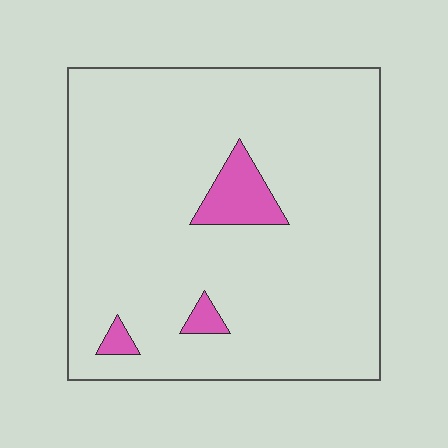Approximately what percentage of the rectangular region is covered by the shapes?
Approximately 5%.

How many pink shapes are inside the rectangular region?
3.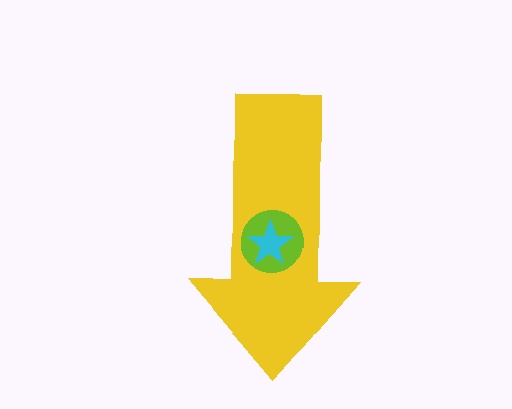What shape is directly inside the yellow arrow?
The lime circle.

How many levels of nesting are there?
3.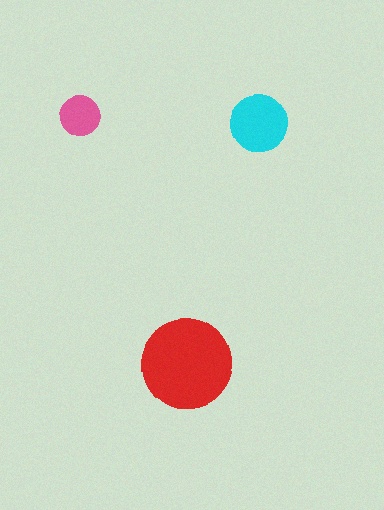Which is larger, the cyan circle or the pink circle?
The cyan one.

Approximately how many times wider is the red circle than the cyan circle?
About 1.5 times wider.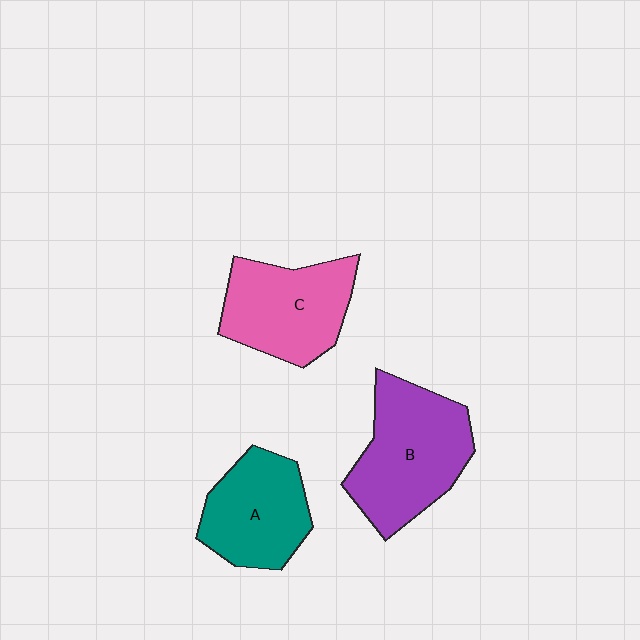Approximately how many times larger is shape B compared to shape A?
Approximately 1.3 times.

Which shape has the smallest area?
Shape A (teal).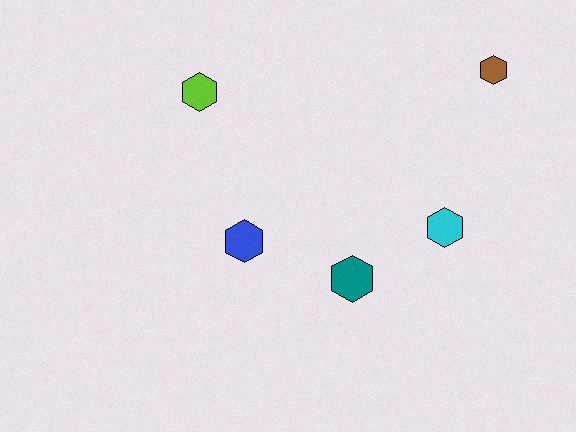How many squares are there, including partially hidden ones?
There are no squares.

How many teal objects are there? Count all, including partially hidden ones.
There is 1 teal object.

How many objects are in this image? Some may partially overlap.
There are 5 objects.